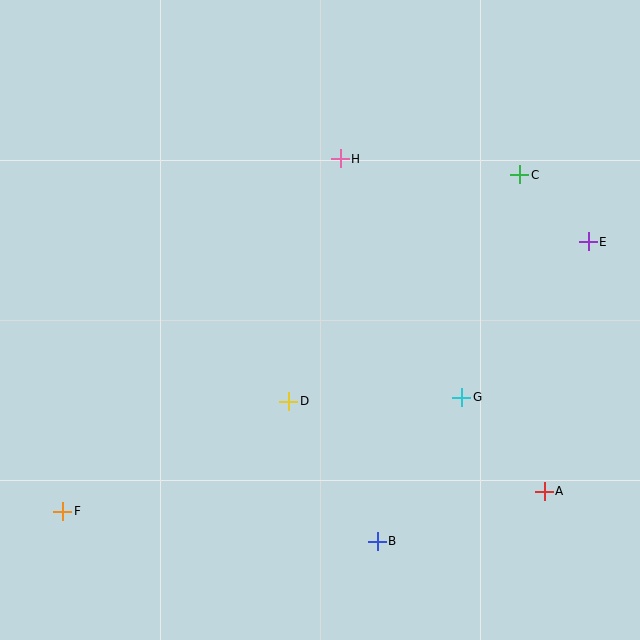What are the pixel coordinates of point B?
Point B is at (377, 541).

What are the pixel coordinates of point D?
Point D is at (289, 401).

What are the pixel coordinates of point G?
Point G is at (462, 397).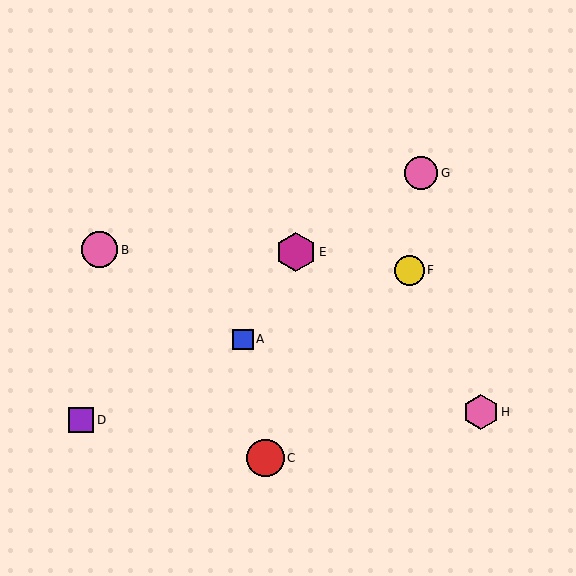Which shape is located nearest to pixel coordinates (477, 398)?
The pink hexagon (labeled H) at (481, 412) is nearest to that location.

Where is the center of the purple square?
The center of the purple square is at (81, 420).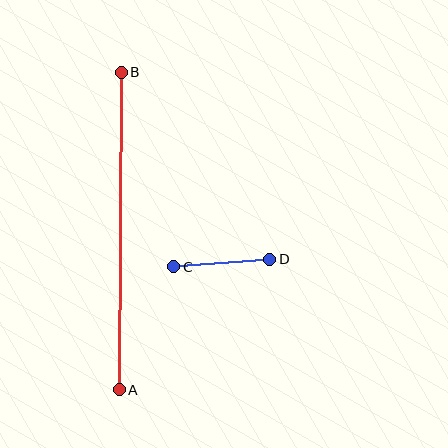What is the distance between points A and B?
The distance is approximately 317 pixels.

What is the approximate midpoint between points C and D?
The midpoint is at approximately (222, 263) pixels.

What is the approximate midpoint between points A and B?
The midpoint is at approximately (120, 231) pixels.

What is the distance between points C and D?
The distance is approximately 96 pixels.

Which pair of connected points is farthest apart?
Points A and B are farthest apart.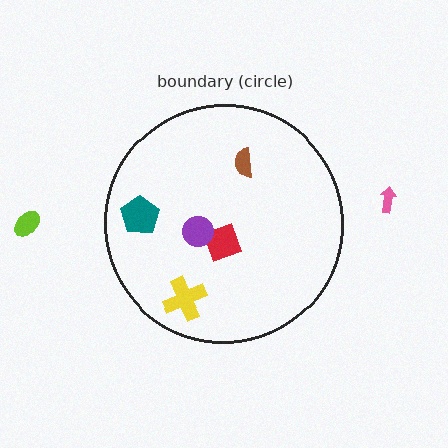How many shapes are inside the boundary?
5 inside, 2 outside.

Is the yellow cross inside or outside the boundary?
Inside.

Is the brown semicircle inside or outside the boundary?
Inside.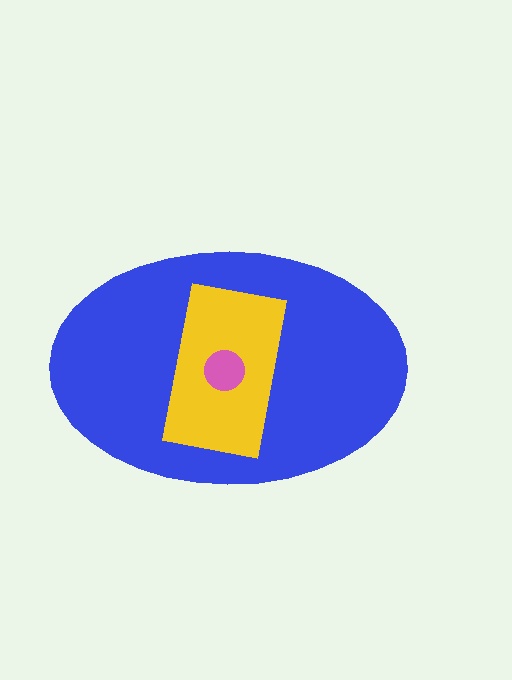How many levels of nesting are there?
3.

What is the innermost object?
The pink circle.